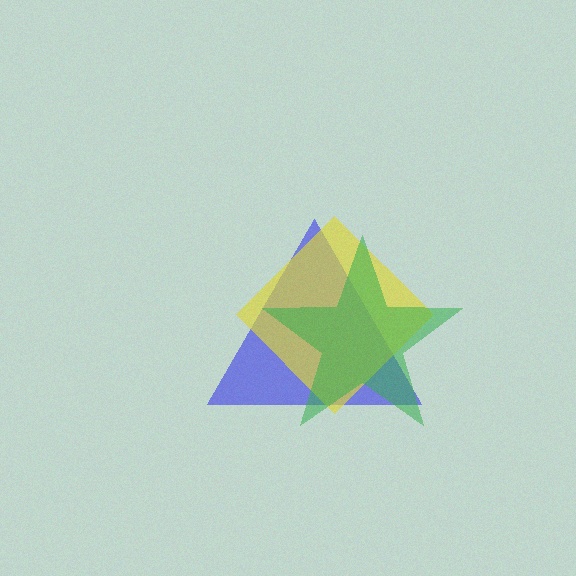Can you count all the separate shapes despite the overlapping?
Yes, there are 3 separate shapes.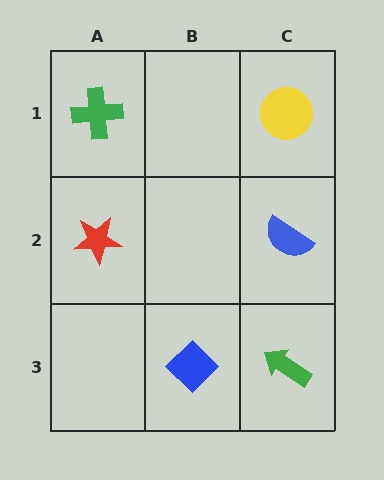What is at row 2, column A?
A red star.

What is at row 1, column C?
A yellow circle.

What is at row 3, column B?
A blue diamond.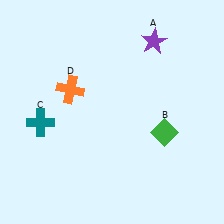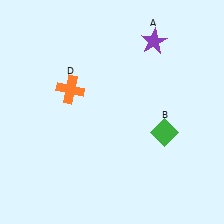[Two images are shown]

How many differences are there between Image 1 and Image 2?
There is 1 difference between the two images.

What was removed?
The teal cross (C) was removed in Image 2.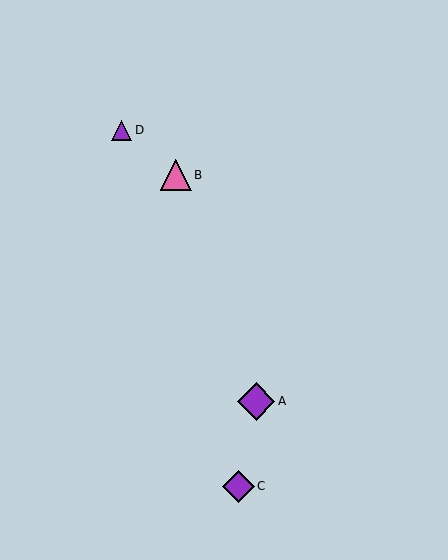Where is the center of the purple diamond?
The center of the purple diamond is at (238, 486).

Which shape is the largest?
The purple diamond (labeled A) is the largest.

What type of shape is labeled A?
Shape A is a purple diamond.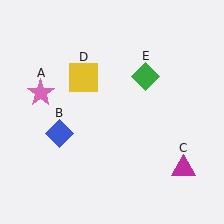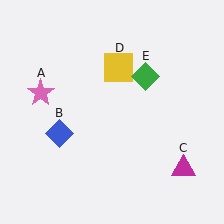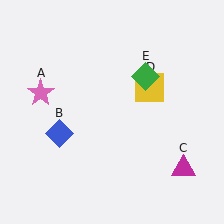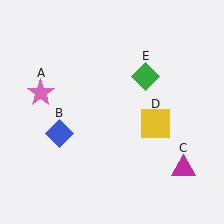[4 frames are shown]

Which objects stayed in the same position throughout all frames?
Pink star (object A) and blue diamond (object B) and magenta triangle (object C) and green diamond (object E) remained stationary.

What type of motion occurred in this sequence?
The yellow square (object D) rotated clockwise around the center of the scene.